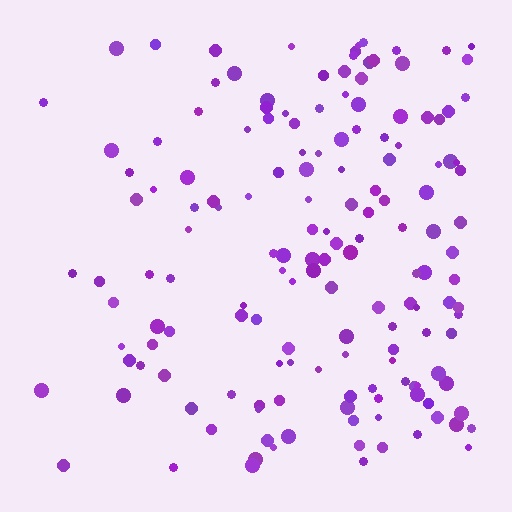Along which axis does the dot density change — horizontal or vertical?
Horizontal.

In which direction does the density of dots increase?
From left to right, with the right side densest.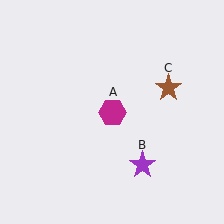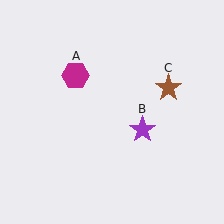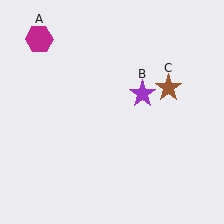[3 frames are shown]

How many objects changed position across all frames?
2 objects changed position: magenta hexagon (object A), purple star (object B).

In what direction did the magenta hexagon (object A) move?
The magenta hexagon (object A) moved up and to the left.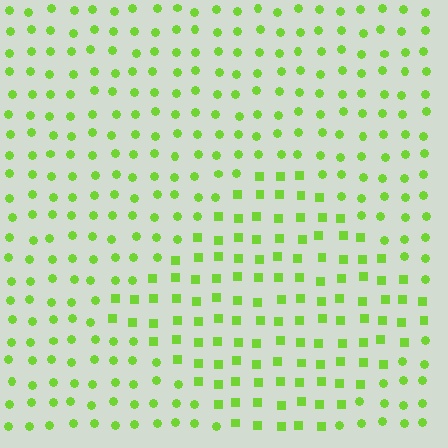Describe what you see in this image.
The image is filled with small lime elements arranged in a uniform grid. A diamond-shaped region contains squares, while the surrounding area contains circles. The boundary is defined purely by the change in element shape.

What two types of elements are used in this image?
The image uses squares inside the diamond region and circles outside it.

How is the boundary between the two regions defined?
The boundary is defined by a change in element shape: squares inside vs. circles outside. All elements share the same color and spacing.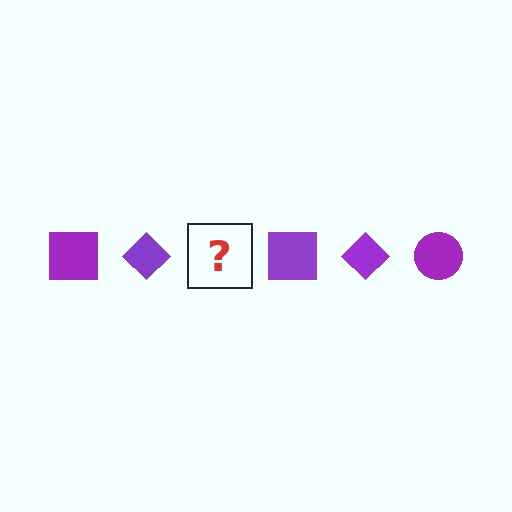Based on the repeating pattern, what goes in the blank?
The blank should be a purple circle.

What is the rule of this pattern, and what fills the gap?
The rule is that the pattern cycles through square, diamond, circle shapes in purple. The gap should be filled with a purple circle.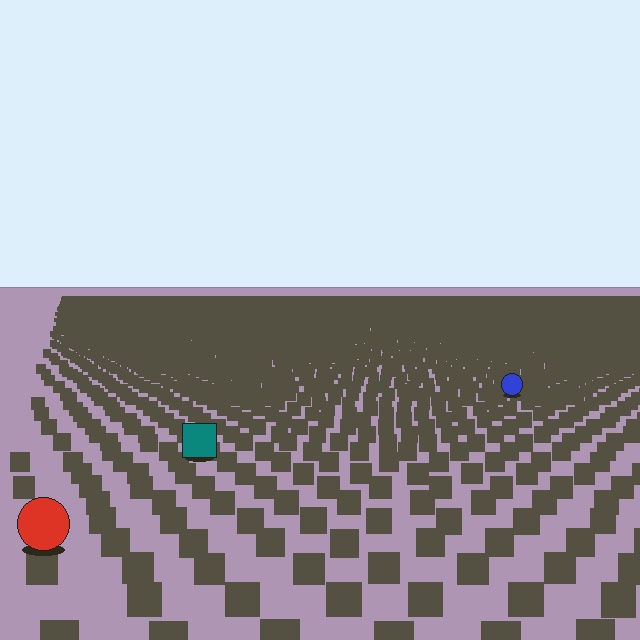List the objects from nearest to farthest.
From nearest to farthest: the red circle, the teal square, the blue circle.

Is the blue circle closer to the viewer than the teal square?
No. The teal square is closer — you can tell from the texture gradient: the ground texture is coarser near it.